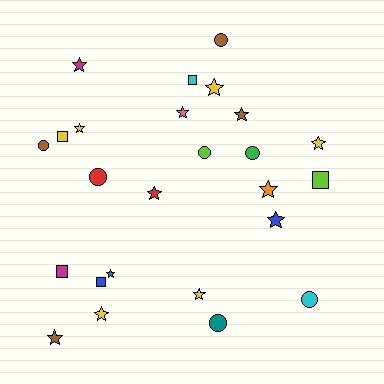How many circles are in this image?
There are 7 circles.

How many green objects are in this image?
There is 1 green object.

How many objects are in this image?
There are 25 objects.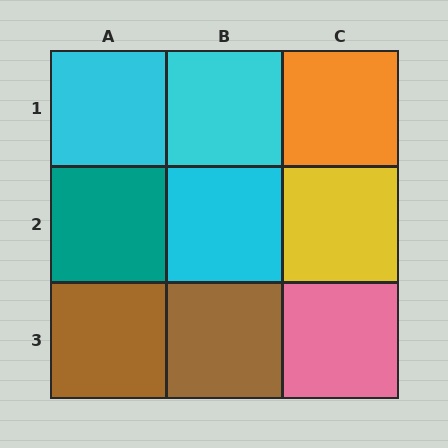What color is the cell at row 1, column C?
Orange.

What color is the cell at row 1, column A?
Cyan.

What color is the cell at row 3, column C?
Pink.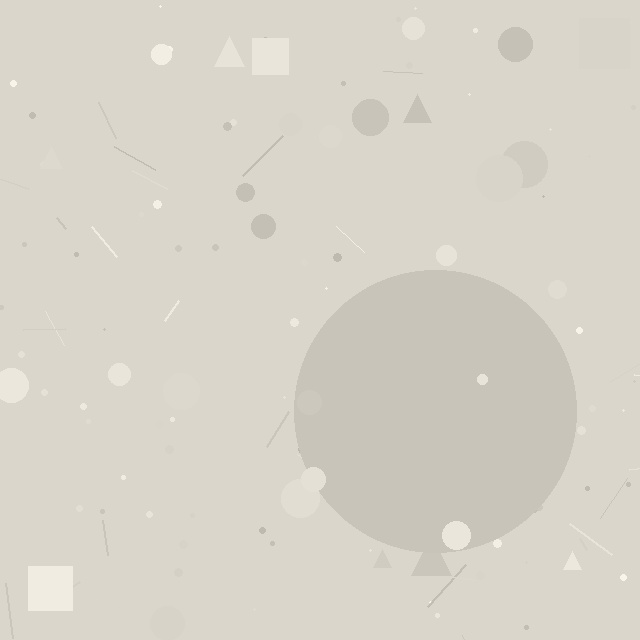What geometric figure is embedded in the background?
A circle is embedded in the background.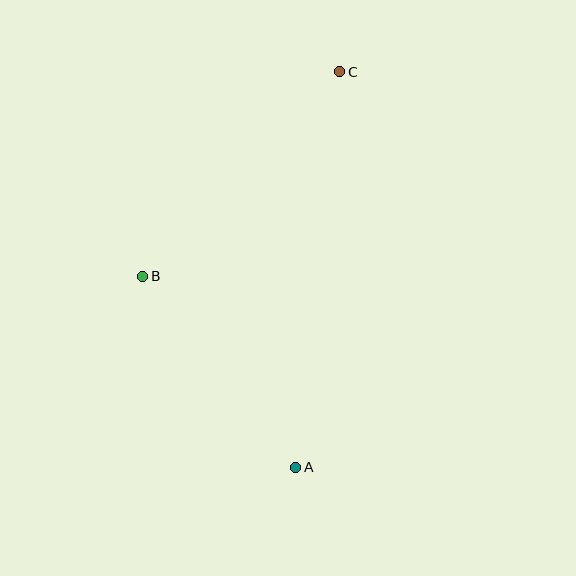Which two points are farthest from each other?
Points A and C are farthest from each other.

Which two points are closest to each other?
Points A and B are closest to each other.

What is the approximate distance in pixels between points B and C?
The distance between B and C is approximately 284 pixels.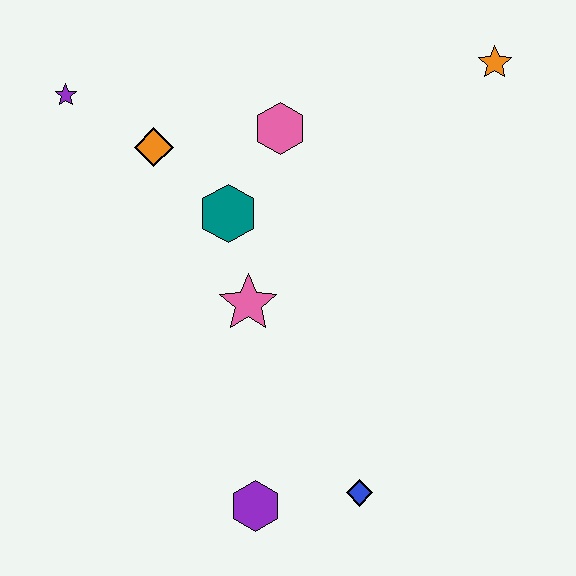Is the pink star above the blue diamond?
Yes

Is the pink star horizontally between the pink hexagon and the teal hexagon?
Yes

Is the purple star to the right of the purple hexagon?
No